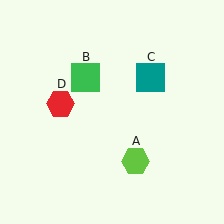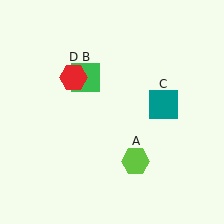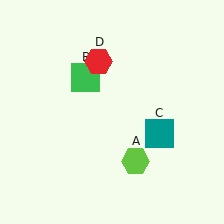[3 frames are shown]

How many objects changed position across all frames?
2 objects changed position: teal square (object C), red hexagon (object D).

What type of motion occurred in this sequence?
The teal square (object C), red hexagon (object D) rotated clockwise around the center of the scene.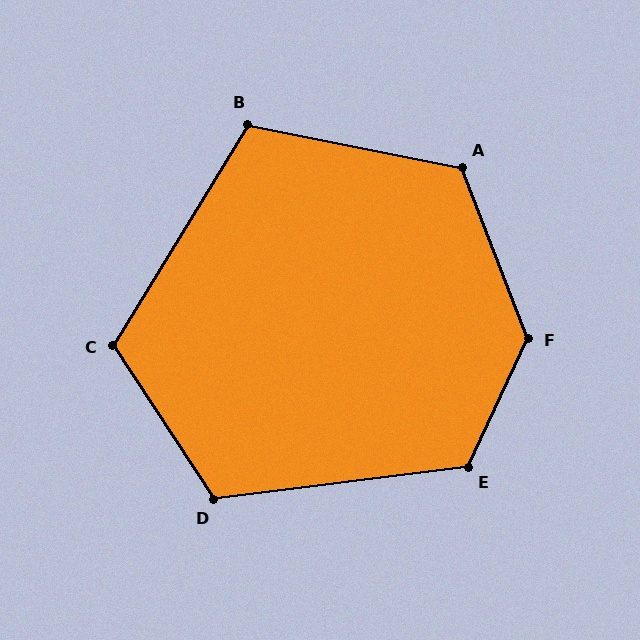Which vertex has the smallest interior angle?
B, at approximately 110 degrees.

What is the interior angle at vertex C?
Approximately 116 degrees (obtuse).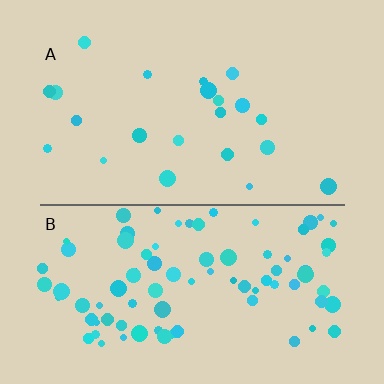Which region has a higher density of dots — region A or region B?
B (the bottom).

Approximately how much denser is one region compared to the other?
Approximately 3.9× — region B over region A.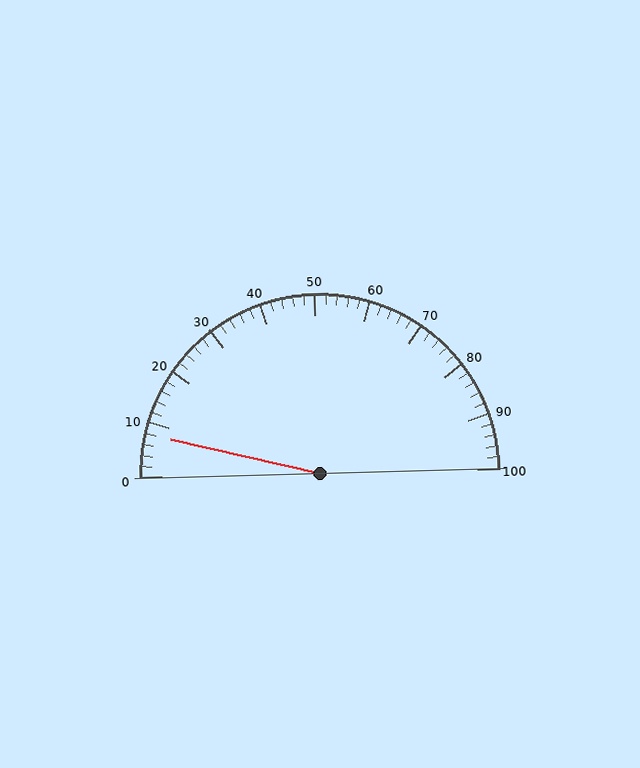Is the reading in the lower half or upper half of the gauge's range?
The reading is in the lower half of the range (0 to 100).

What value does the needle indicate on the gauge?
The needle indicates approximately 8.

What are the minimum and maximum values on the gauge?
The gauge ranges from 0 to 100.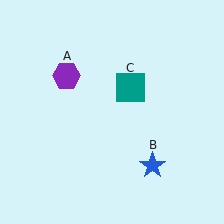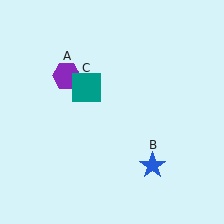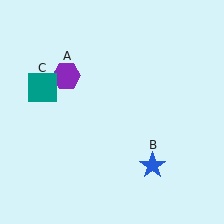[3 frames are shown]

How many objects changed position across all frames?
1 object changed position: teal square (object C).